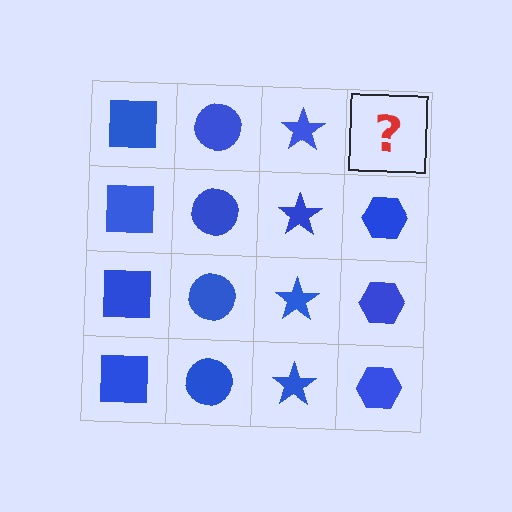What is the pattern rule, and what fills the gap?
The rule is that each column has a consistent shape. The gap should be filled with a blue hexagon.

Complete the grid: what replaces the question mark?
The question mark should be replaced with a blue hexagon.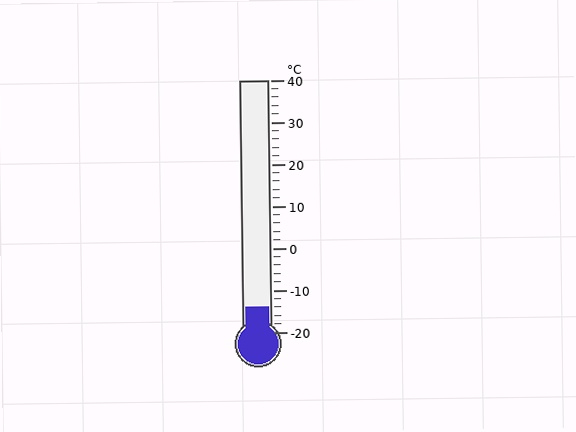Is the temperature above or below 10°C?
The temperature is below 10°C.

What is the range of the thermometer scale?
The thermometer scale ranges from -20°C to 40°C.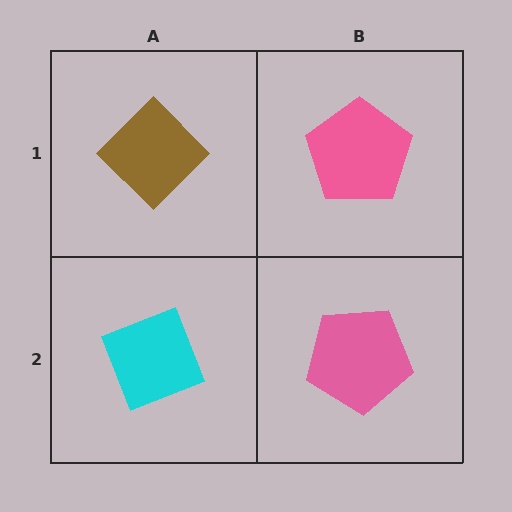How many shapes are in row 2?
2 shapes.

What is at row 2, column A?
A cyan diamond.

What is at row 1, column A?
A brown diamond.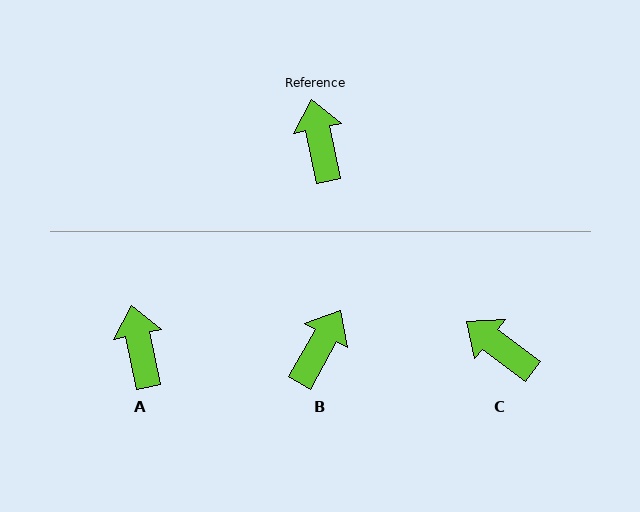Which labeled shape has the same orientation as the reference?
A.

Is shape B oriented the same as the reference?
No, it is off by about 41 degrees.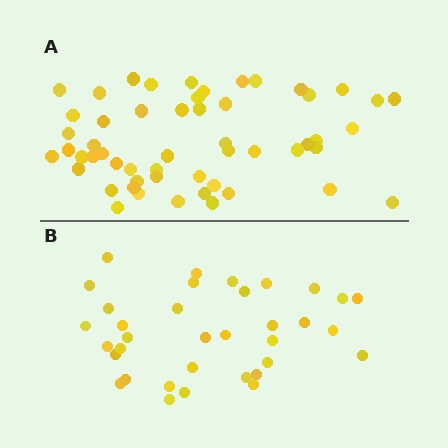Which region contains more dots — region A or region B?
Region A (the top region) has more dots.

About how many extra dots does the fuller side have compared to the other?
Region A has approximately 20 more dots than region B.